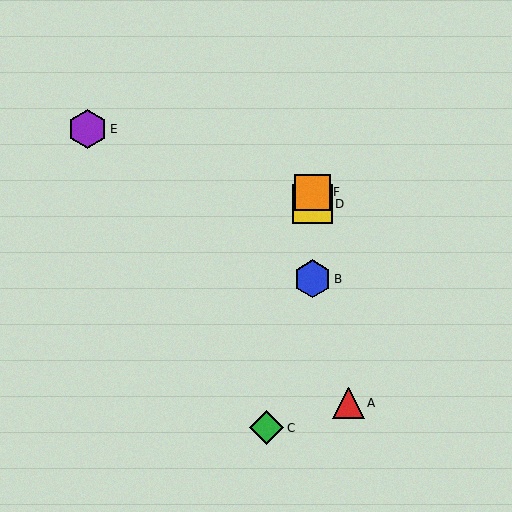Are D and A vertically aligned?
No, D is at x≈312 and A is at x≈348.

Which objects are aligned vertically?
Objects B, D, F are aligned vertically.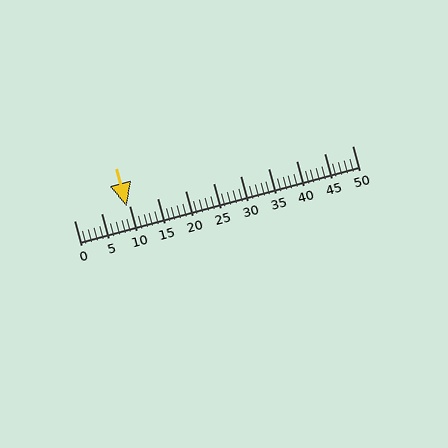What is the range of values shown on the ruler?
The ruler shows values from 0 to 50.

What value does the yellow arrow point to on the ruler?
The yellow arrow points to approximately 9.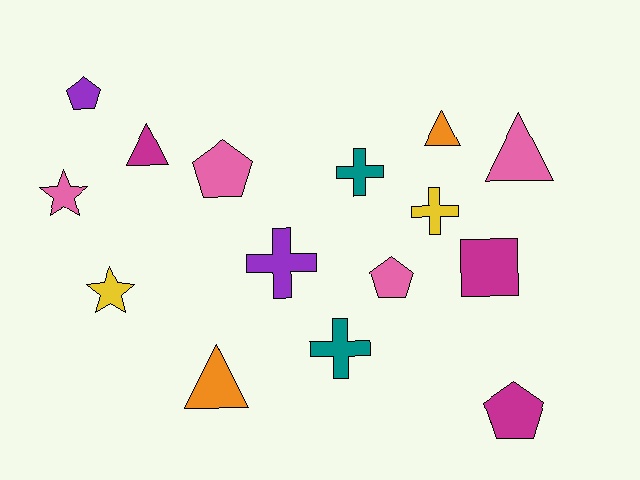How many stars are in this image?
There are 2 stars.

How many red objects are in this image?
There are no red objects.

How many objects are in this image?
There are 15 objects.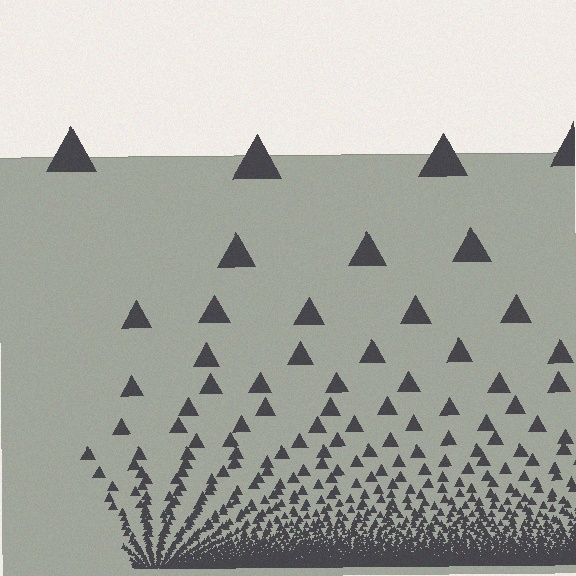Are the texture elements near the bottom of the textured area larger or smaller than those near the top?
Smaller. The gradient is inverted — elements near the bottom are smaller and denser.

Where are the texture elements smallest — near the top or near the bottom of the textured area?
Near the bottom.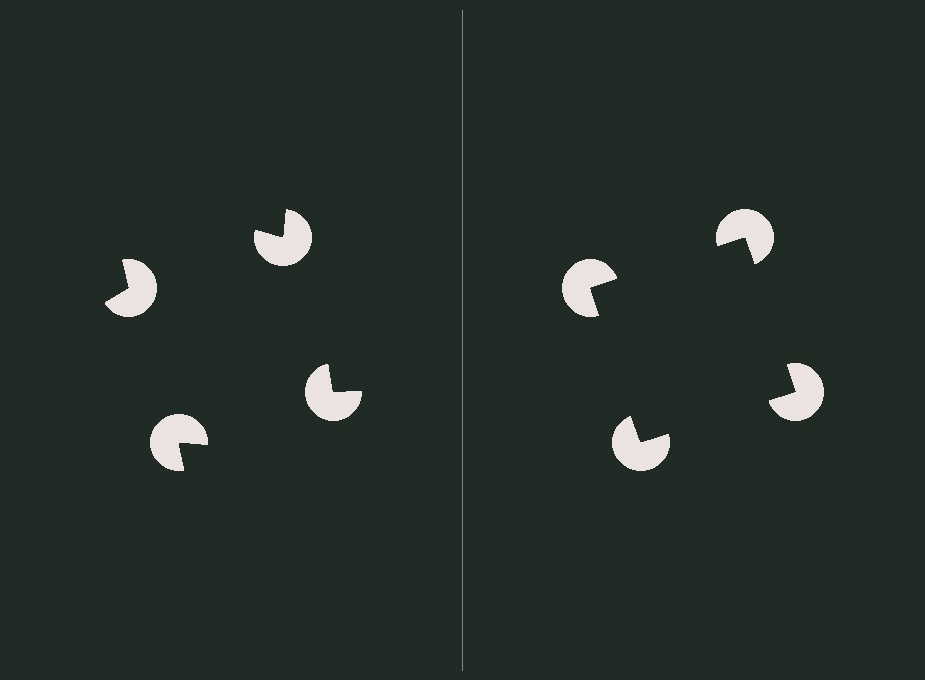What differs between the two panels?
The pac-man discs are positioned identically on both sides; only the wedge orientations differ. On the right they align to a square; on the left they are misaligned.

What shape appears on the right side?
An illusory square.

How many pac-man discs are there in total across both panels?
8 — 4 on each side.